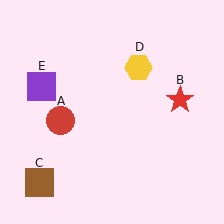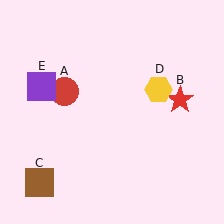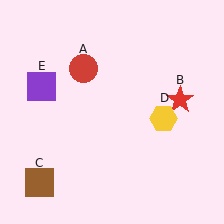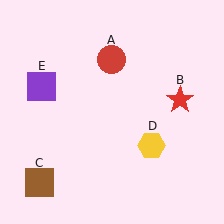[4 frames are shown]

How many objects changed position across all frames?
2 objects changed position: red circle (object A), yellow hexagon (object D).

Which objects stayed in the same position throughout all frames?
Red star (object B) and brown square (object C) and purple square (object E) remained stationary.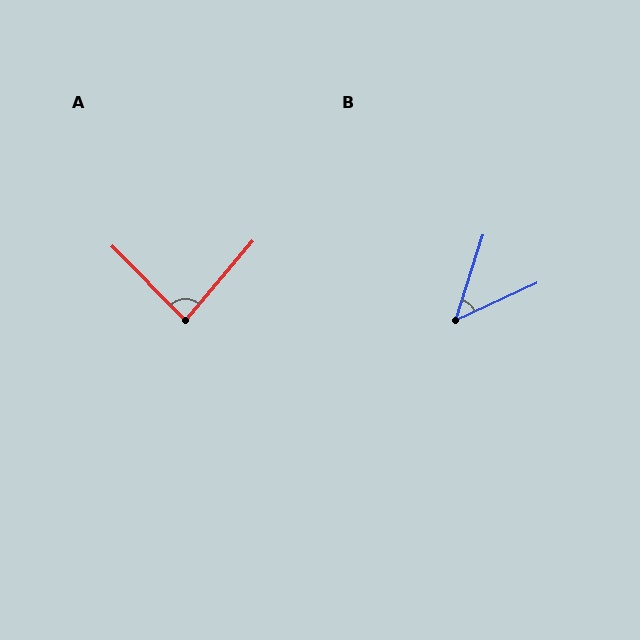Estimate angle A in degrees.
Approximately 85 degrees.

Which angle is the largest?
A, at approximately 85 degrees.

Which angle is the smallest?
B, at approximately 47 degrees.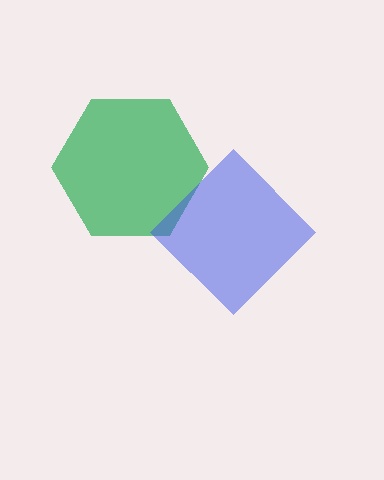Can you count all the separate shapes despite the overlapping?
Yes, there are 2 separate shapes.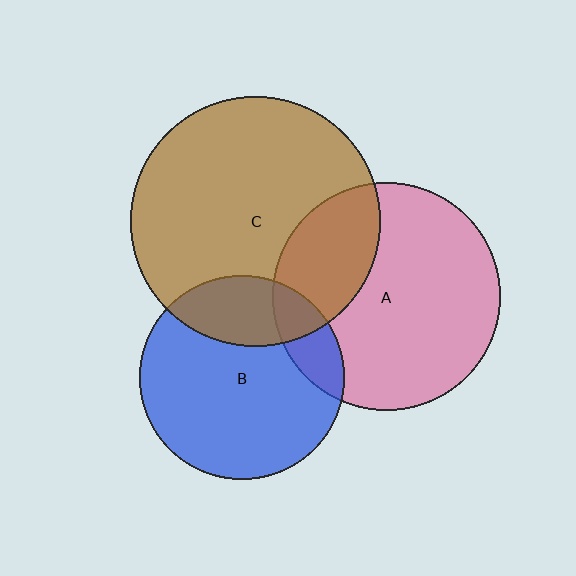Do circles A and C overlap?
Yes.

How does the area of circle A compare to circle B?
Approximately 1.2 times.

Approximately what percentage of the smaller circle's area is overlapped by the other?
Approximately 30%.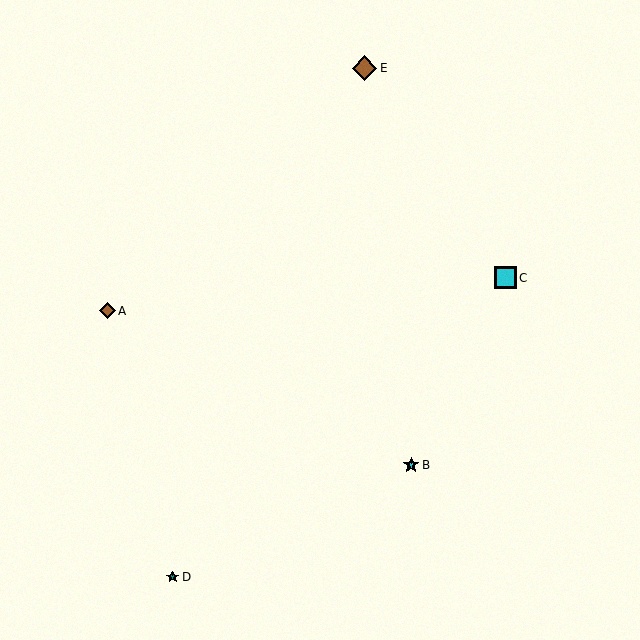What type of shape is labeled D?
Shape D is a teal star.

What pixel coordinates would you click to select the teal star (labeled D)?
Click at (173, 577) to select the teal star D.